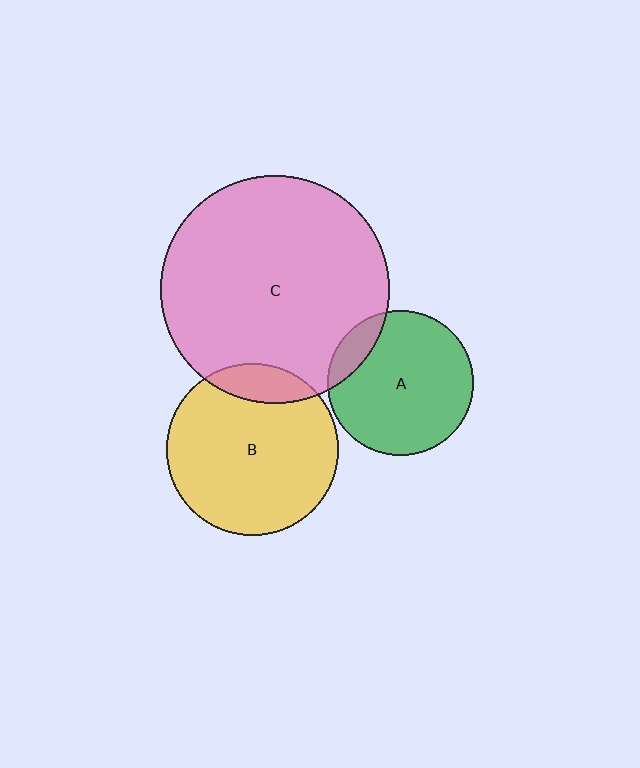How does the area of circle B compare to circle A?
Approximately 1.4 times.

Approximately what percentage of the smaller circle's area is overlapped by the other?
Approximately 15%.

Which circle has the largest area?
Circle C (pink).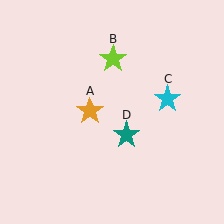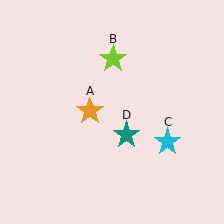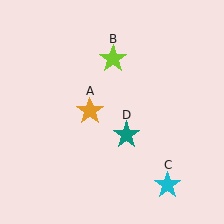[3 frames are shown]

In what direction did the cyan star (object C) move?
The cyan star (object C) moved down.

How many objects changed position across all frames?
1 object changed position: cyan star (object C).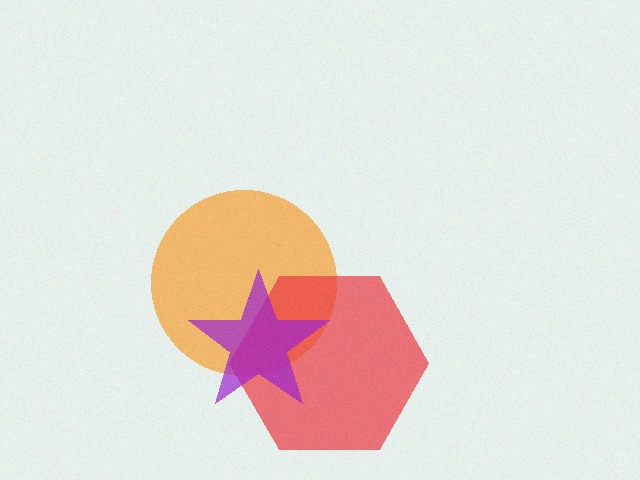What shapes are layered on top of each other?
The layered shapes are: an orange circle, a red hexagon, a purple star.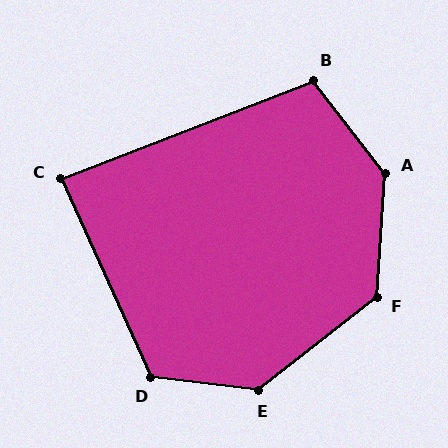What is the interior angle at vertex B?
Approximately 106 degrees (obtuse).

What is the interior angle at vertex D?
Approximately 121 degrees (obtuse).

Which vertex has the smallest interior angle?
C, at approximately 87 degrees.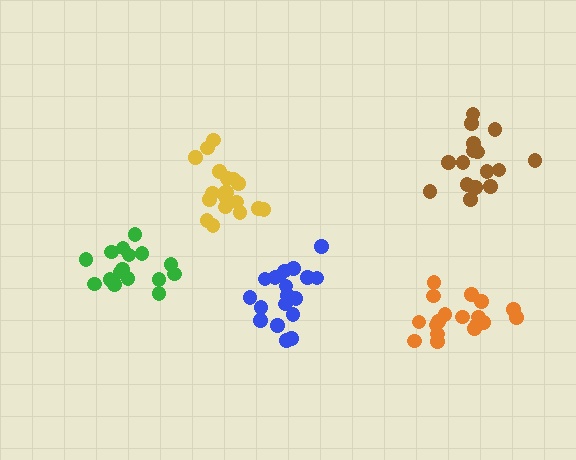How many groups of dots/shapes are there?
There are 5 groups.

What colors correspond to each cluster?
The clusters are colored: green, blue, brown, yellow, orange.